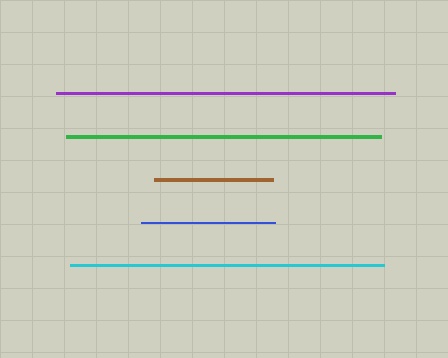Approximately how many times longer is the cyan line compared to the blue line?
The cyan line is approximately 2.4 times the length of the blue line.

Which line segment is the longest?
The purple line is the longest at approximately 339 pixels.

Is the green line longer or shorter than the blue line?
The green line is longer than the blue line.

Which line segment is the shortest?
The brown line is the shortest at approximately 119 pixels.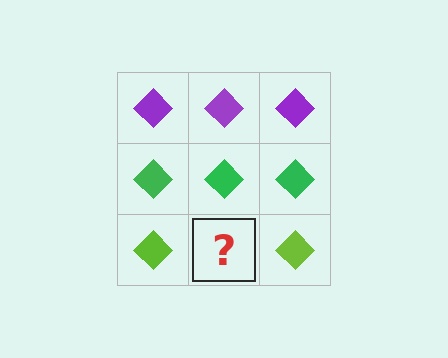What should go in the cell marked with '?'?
The missing cell should contain a lime diamond.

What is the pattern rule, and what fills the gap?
The rule is that each row has a consistent color. The gap should be filled with a lime diamond.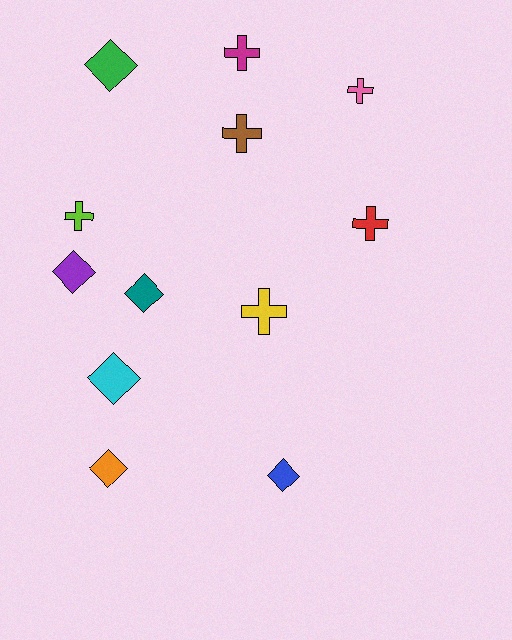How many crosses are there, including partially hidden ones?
There are 6 crosses.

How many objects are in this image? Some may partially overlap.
There are 12 objects.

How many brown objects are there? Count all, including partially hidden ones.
There is 1 brown object.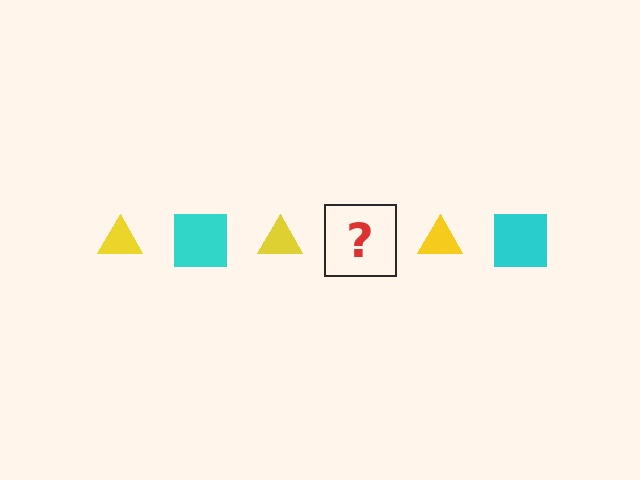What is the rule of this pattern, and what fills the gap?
The rule is that the pattern alternates between yellow triangle and cyan square. The gap should be filled with a cyan square.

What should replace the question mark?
The question mark should be replaced with a cyan square.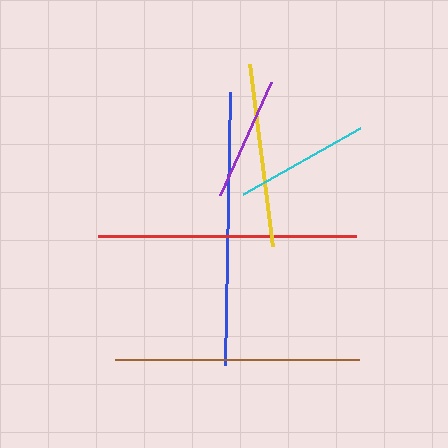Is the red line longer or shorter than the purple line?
The red line is longer than the purple line.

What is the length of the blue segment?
The blue segment is approximately 273 pixels long.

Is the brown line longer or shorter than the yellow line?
The brown line is longer than the yellow line.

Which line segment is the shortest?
The purple line is the shortest at approximately 124 pixels.